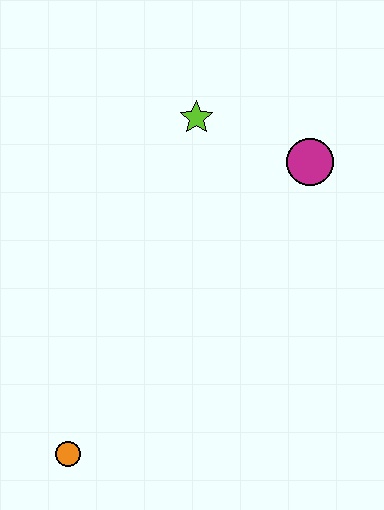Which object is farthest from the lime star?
The orange circle is farthest from the lime star.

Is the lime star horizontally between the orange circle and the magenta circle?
Yes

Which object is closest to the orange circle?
The lime star is closest to the orange circle.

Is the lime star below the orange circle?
No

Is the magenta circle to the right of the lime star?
Yes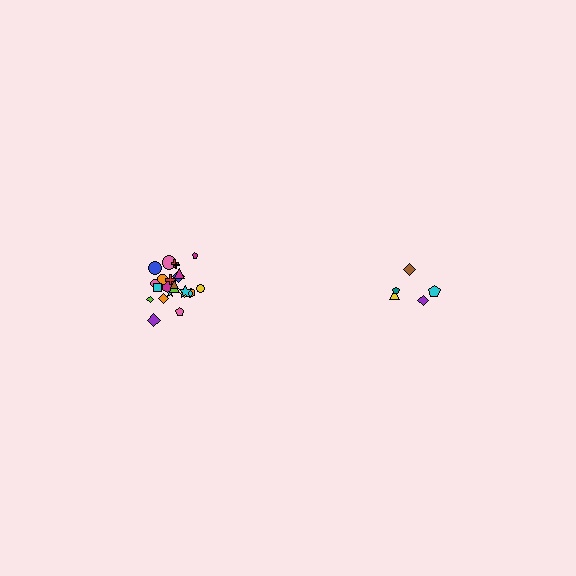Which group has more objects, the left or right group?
The left group.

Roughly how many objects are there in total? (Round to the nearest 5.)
Roughly 30 objects in total.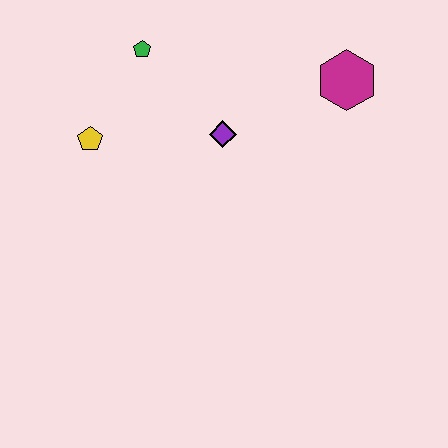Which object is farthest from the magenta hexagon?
The yellow pentagon is farthest from the magenta hexagon.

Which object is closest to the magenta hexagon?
The purple diamond is closest to the magenta hexagon.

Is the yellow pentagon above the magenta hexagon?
No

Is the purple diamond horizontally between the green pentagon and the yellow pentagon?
No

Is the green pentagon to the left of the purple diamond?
Yes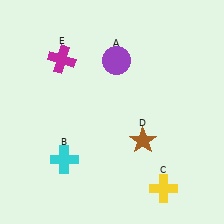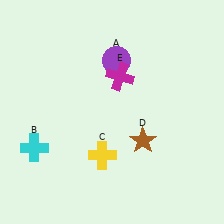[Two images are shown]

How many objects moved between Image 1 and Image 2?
3 objects moved between the two images.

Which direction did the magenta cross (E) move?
The magenta cross (E) moved right.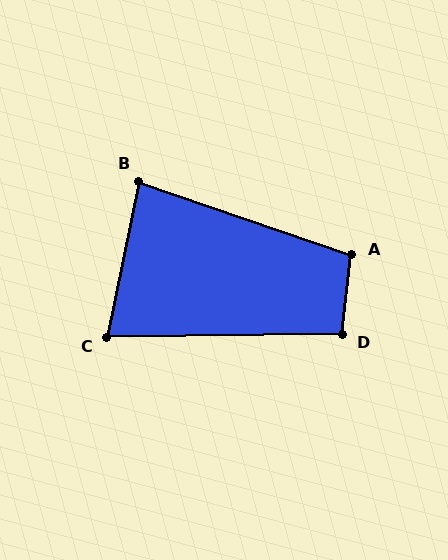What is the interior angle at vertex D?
Approximately 97 degrees (obtuse).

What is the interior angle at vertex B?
Approximately 83 degrees (acute).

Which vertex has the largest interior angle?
A, at approximately 102 degrees.